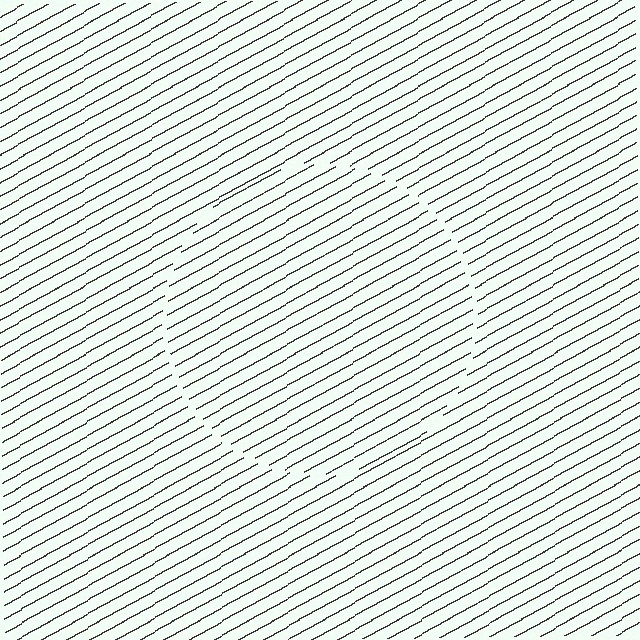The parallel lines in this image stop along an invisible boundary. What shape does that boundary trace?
An illusory circle. The interior of the shape contains the same grating, shifted by half a period — the contour is defined by the phase discontinuity where line-ends from the inner and outer gratings abut.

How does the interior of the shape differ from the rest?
The interior of the shape contains the same grating, shifted by half a period — the contour is defined by the phase discontinuity where line-ends from the inner and outer gratings abut.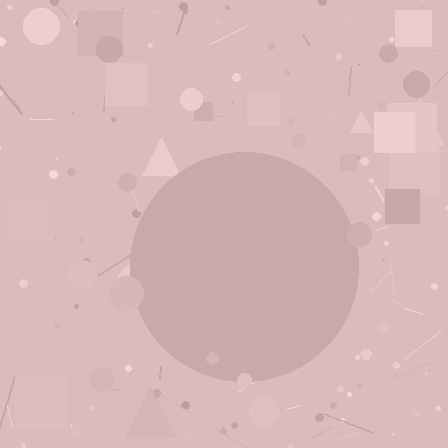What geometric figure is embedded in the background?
A circle is embedded in the background.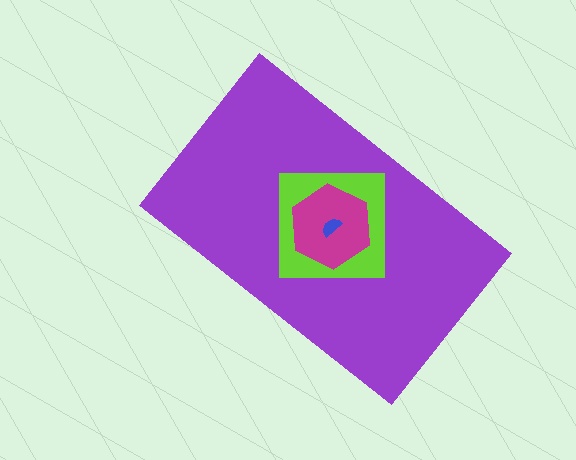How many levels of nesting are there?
4.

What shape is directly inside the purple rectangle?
The lime square.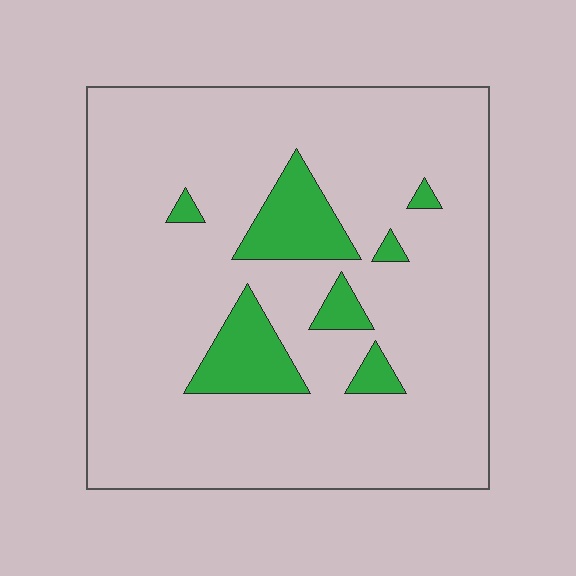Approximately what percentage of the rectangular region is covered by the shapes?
Approximately 10%.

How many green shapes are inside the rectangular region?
7.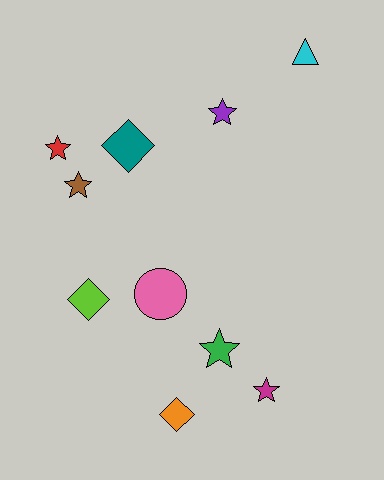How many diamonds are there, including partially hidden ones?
There are 3 diamonds.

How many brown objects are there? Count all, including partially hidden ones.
There is 1 brown object.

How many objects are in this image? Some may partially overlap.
There are 10 objects.